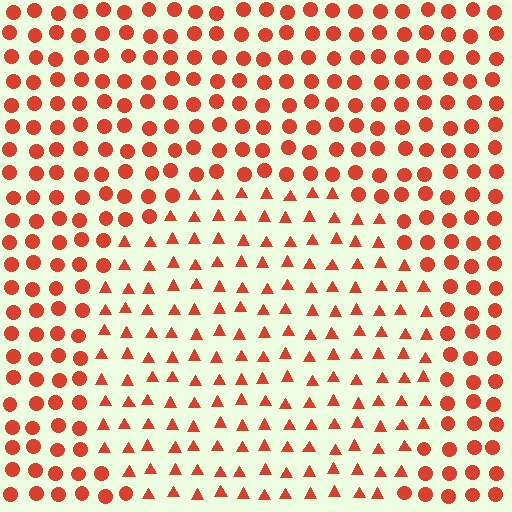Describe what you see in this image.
The image is filled with small red elements arranged in a uniform grid. A circle-shaped region contains triangles, while the surrounding area contains circles. The boundary is defined purely by the change in element shape.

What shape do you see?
I see a circle.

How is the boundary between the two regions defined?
The boundary is defined by a change in element shape: triangles inside vs. circles outside. All elements share the same color and spacing.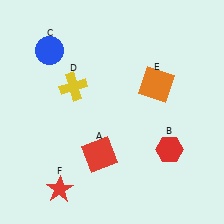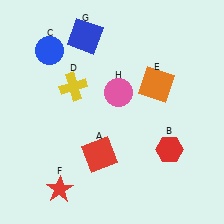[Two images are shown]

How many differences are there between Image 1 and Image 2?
There are 2 differences between the two images.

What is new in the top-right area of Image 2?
A pink circle (H) was added in the top-right area of Image 2.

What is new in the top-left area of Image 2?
A blue square (G) was added in the top-left area of Image 2.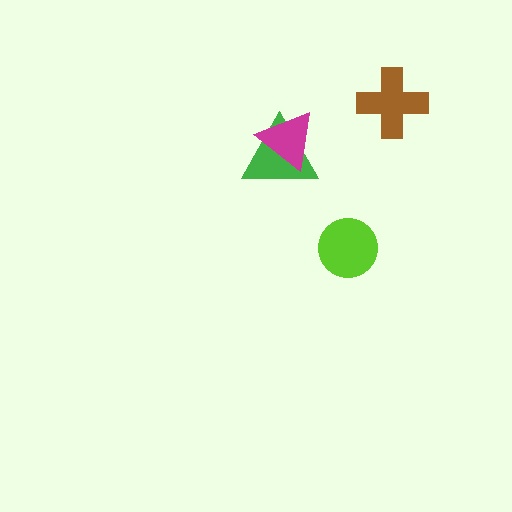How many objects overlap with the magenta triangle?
1 object overlaps with the magenta triangle.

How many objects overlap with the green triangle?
1 object overlaps with the green triangle.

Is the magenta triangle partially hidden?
No, no other shape covers it.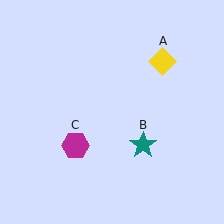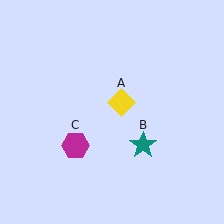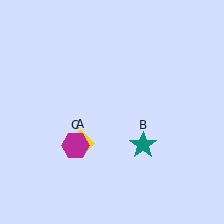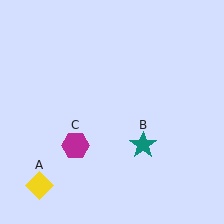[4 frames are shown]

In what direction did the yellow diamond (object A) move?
The yellow diamond (object A) moved down and to the left.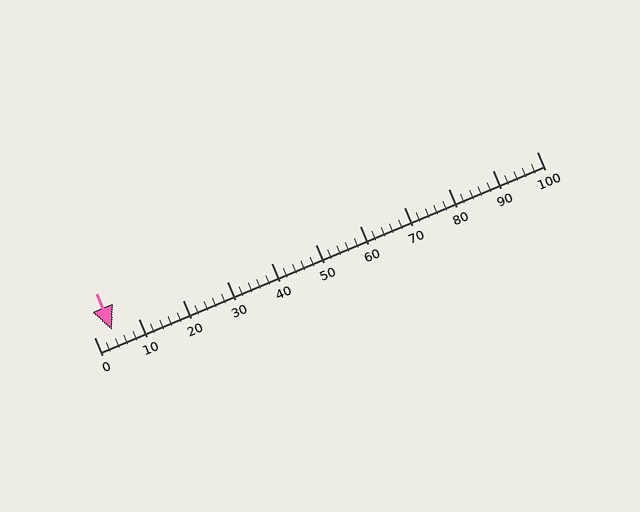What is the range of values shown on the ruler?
The ruler shows values from 0 to 100.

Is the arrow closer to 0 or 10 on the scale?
The arrow is closer to 0.